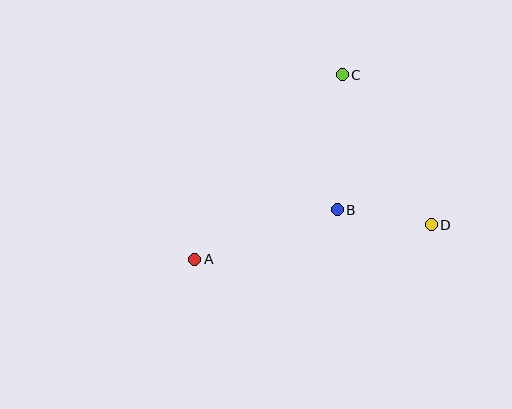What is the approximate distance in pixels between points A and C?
The distance between A and C is approximately 236 pixels.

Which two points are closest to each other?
Points B and D are closest to each other.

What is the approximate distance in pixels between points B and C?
The distance between B and C is approximately 135 pixels.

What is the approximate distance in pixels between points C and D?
The distance between C and D is approximately 174 pixels.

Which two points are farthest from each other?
Points A and D are farthest from each other.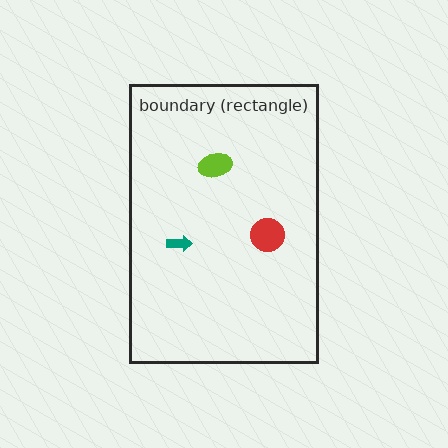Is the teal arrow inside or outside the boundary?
Inside.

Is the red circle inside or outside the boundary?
Inside.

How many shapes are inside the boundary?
3 inside, 0 outside.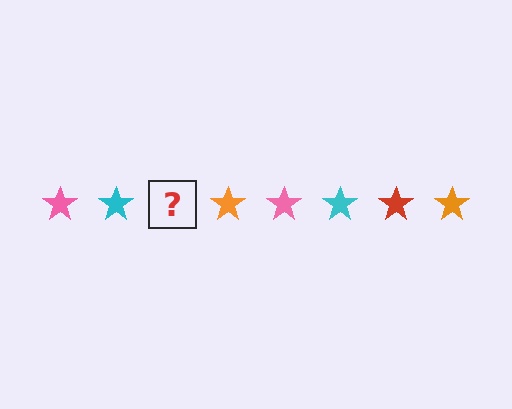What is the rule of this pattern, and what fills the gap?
The rule is that the pattern cycles through pink, cyan, red, orange stars. The gap should be filled with a red star.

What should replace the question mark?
The question mark should be replaced with a red star.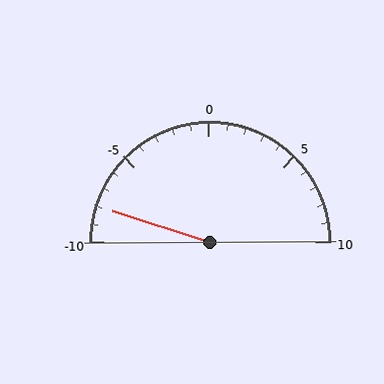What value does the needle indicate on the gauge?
The needle indicates approximately -8.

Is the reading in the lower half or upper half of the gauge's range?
The reading is in the lower half of the range (-10 to 10).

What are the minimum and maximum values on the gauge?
The gauge ranges from -10 to 10.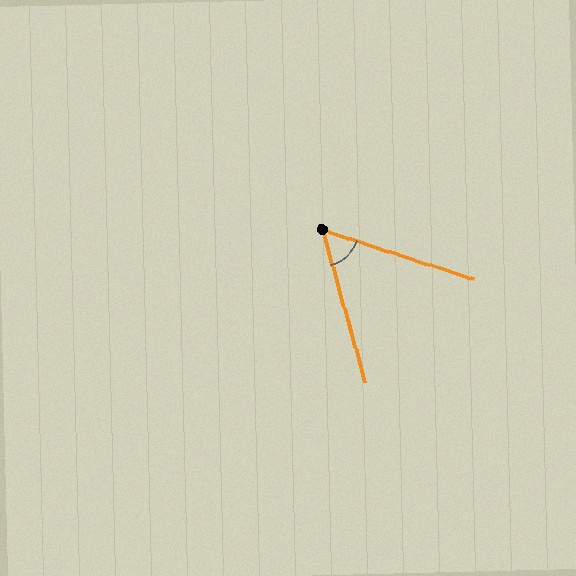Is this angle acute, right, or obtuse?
It is acute.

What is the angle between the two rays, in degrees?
Approximately 57 degrees.